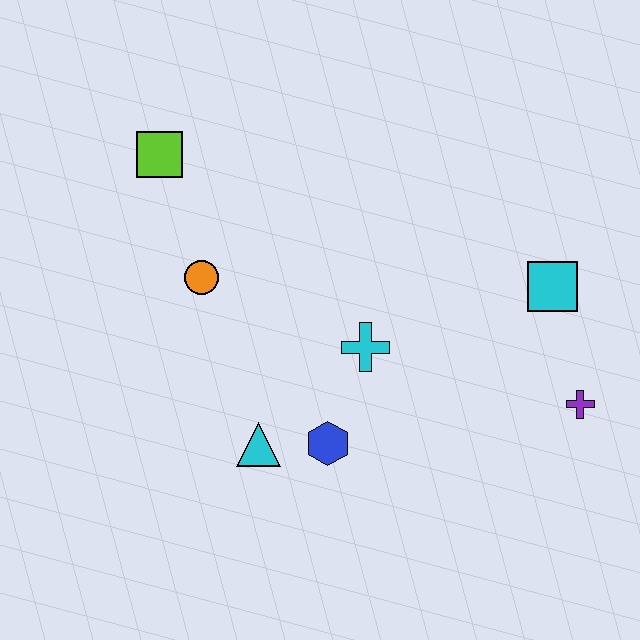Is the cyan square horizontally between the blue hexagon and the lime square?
No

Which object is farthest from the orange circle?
The purple cross is farthest from the orange circle.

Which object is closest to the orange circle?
The lime square is closest to the orange circle.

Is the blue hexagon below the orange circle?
Yes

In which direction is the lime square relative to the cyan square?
The lime square is to the left of the cyan square.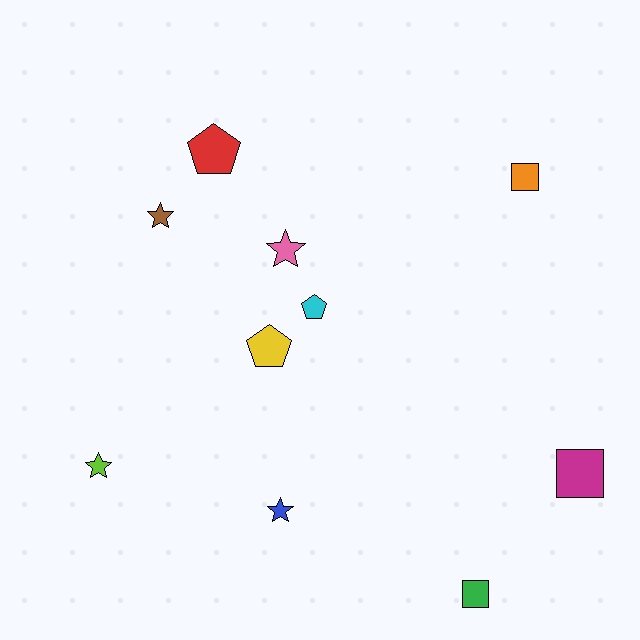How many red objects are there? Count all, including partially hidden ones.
There is 1 red object.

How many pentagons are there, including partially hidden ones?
There are 3 pentagons.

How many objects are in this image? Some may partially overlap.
There are 10 objects.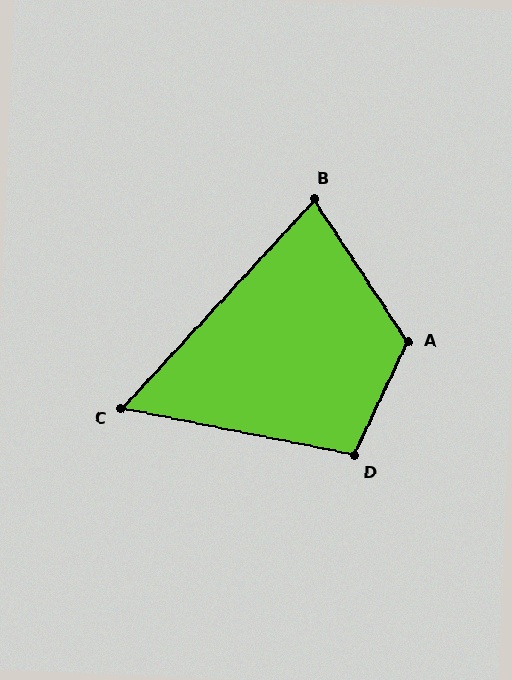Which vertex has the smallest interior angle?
C, at approximately 59 degrees.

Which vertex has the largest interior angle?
A, at approximately 121 degrees.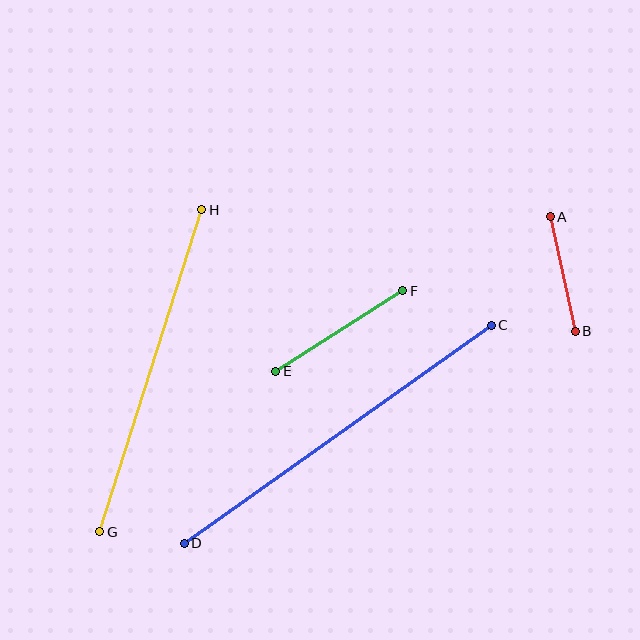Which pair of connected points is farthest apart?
Points C and D are farthest apart.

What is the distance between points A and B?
The distance is approximately 117 pixels.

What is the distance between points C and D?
The distance is approximately 376 pixels.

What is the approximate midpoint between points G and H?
The midpoint is at approximately (151, 371) pixels.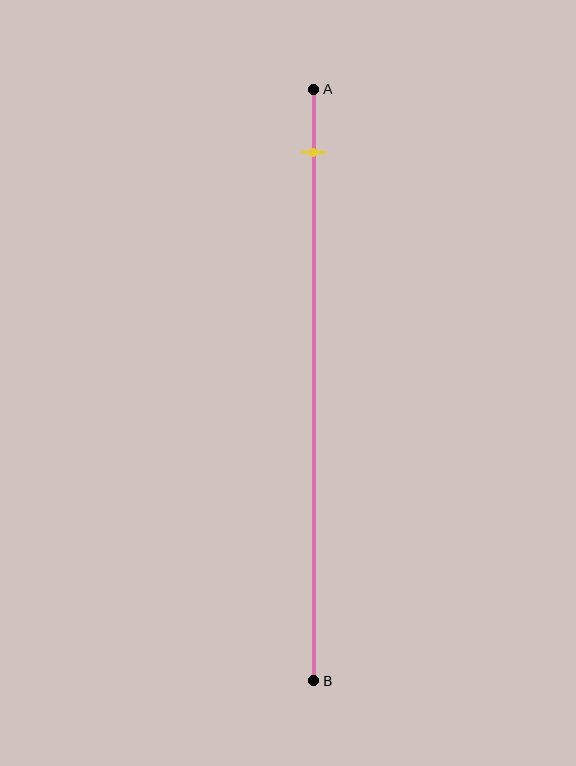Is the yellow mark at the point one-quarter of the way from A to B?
No, the mark is at about 10% from A, not at the 25% one-quarter point.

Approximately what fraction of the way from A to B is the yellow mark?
The yellow mark is approximately 10% of the way from A to B.